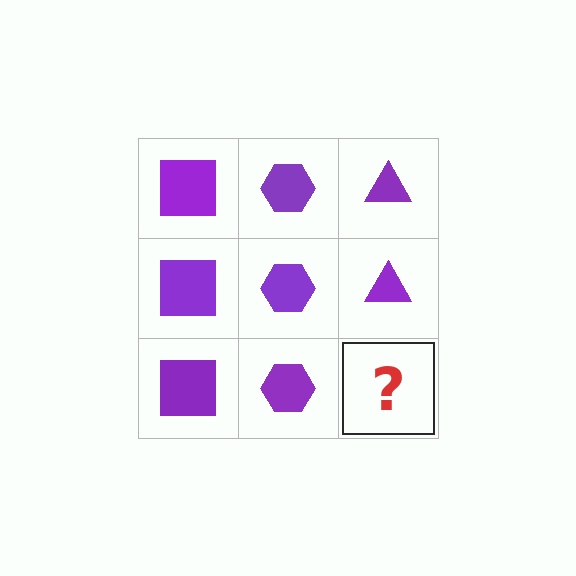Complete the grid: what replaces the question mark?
The question mark should be replaced with a purple triangle.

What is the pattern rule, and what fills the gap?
The rule is that each column has a consistent shape. The gap should be filled with a purple triangle.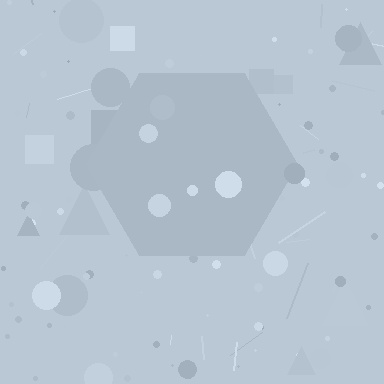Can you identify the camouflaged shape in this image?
The camouflaged shape is a hexagon.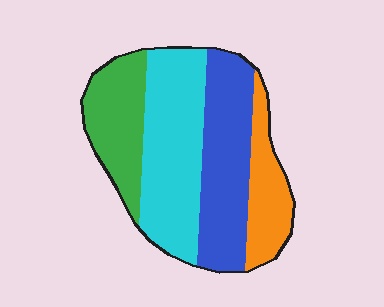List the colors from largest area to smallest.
From largest to smallest: cyan, blue, green, orange.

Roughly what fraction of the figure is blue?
Blue covers 29% of the figure.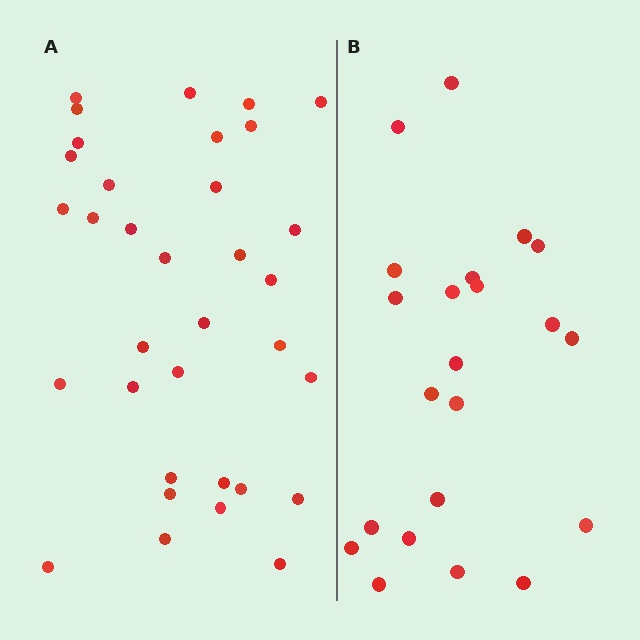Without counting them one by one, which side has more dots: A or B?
Region A (the left region) has more dots.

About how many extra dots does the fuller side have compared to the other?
Region A has roughly 12 or so more dots than region B.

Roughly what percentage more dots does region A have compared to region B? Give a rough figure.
About 55% more.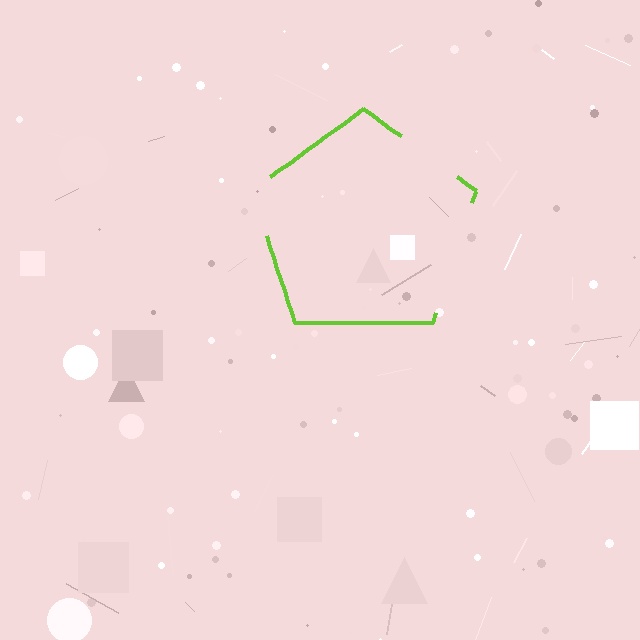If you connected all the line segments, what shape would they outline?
They would outline a pentagon.